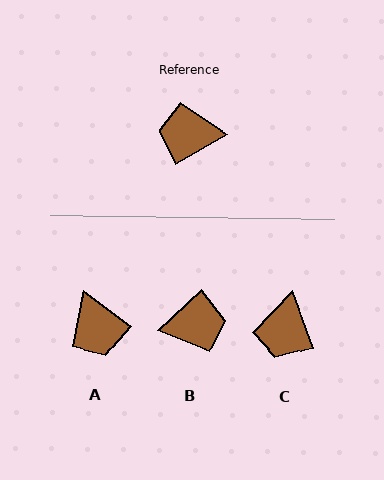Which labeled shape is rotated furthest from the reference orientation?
B, about 168 degrees away.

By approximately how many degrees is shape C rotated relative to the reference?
Approximately 81 degrees counter-clockwise.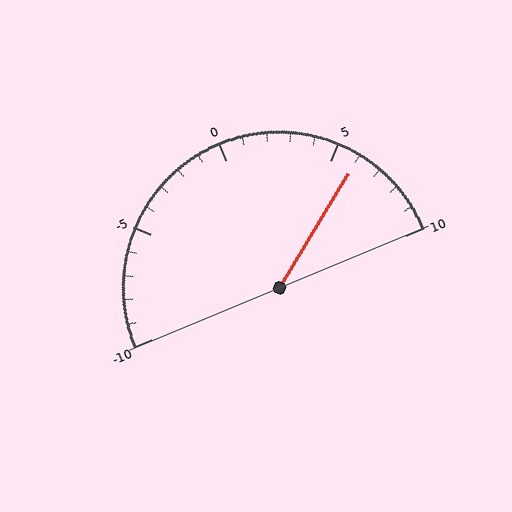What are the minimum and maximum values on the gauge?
The gauge ranges from -10 to 10.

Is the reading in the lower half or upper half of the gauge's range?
The reading is in the upper half of the range (-10 to 10).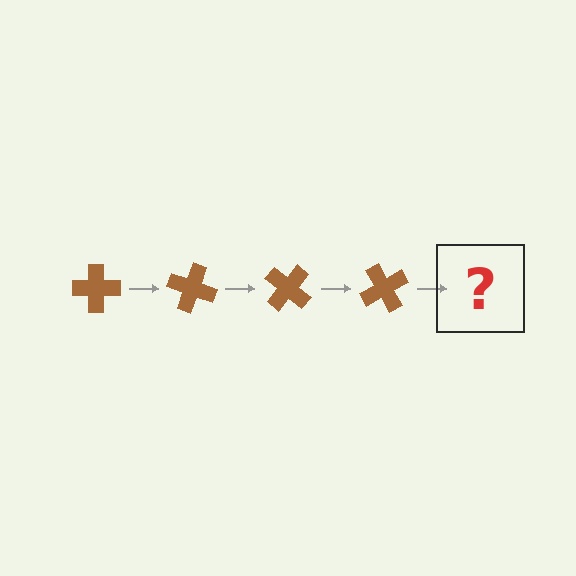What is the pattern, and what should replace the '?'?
The pattern is that the cross rotates 20 degrees each step. The '?' should be a brown cross rotated 80 degrees.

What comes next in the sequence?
The next element should be a brown cross rotated 80 degrees.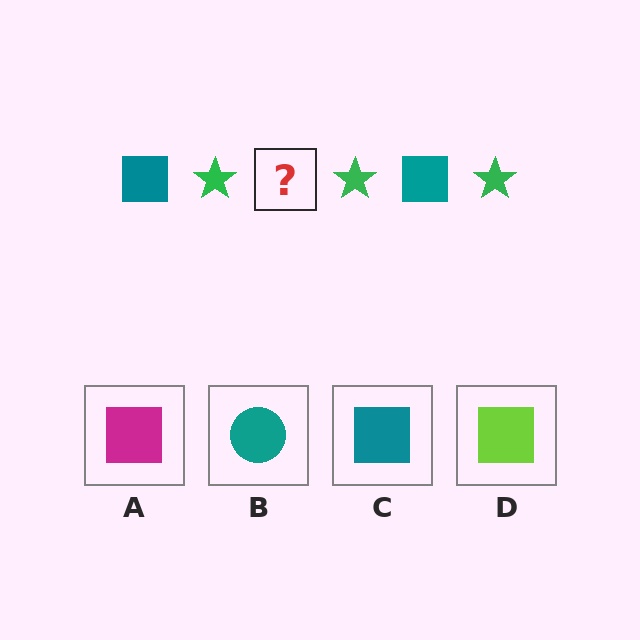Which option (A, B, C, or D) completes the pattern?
C.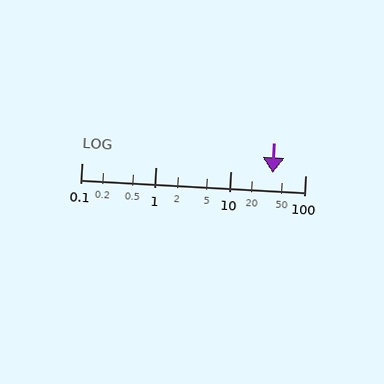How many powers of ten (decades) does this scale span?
The scale spans 3 decades, from 0.1 to 100.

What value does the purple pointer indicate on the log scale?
The pointer indicates approximately 37.